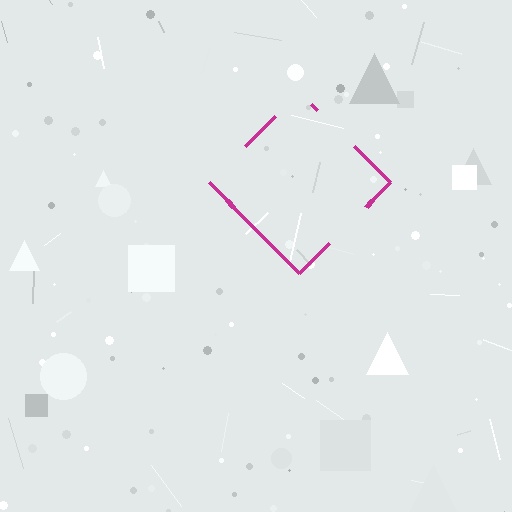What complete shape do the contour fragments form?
The contour fragments form a diamond.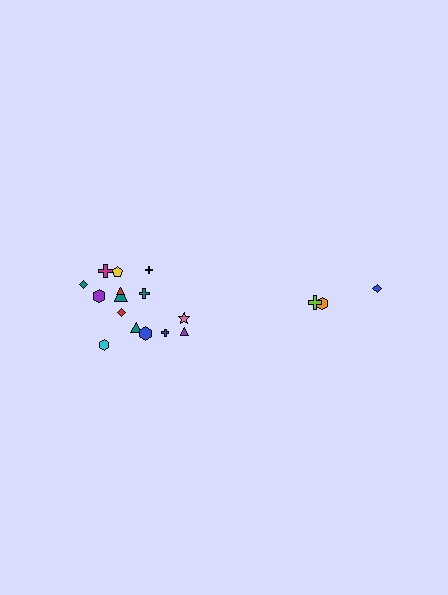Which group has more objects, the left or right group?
The left group.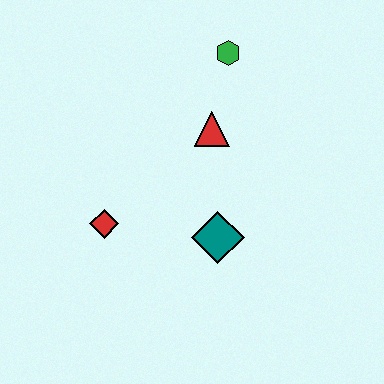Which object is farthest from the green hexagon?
The red diamond is farthest from the green hexagon.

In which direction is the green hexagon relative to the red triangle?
The green hexagon is above the red triangle.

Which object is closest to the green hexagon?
The red triangle is closest to the green hexagon.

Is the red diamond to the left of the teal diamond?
Yes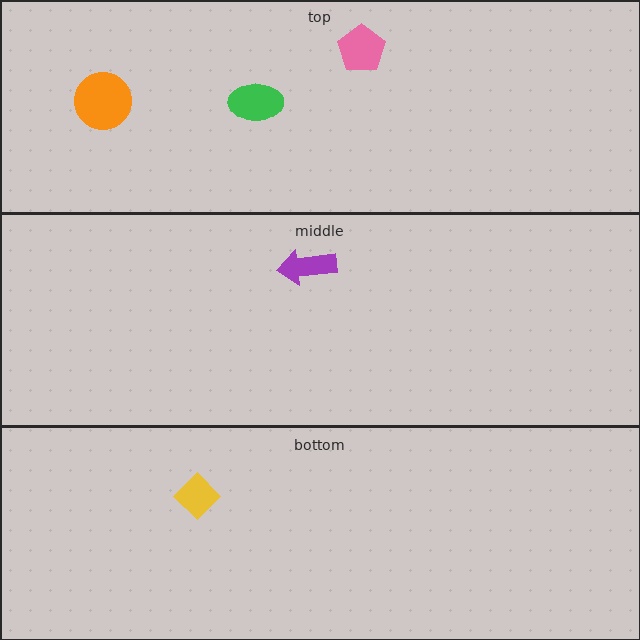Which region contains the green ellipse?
The top region.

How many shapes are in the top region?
3.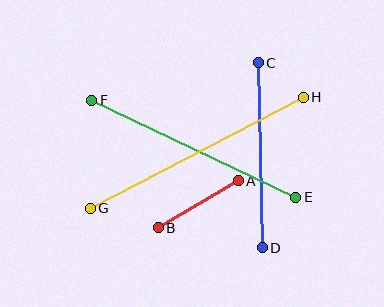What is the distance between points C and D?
The distance is approximately 185 pixels.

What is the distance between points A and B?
The distance is approximately 93 pixels.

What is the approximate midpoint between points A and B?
The midpoint is at approximately (198, 204) pixels.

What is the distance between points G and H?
The distance is approximately 240 pixels.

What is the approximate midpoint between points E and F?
The midpoint is at approximately (194, 149) pixels.